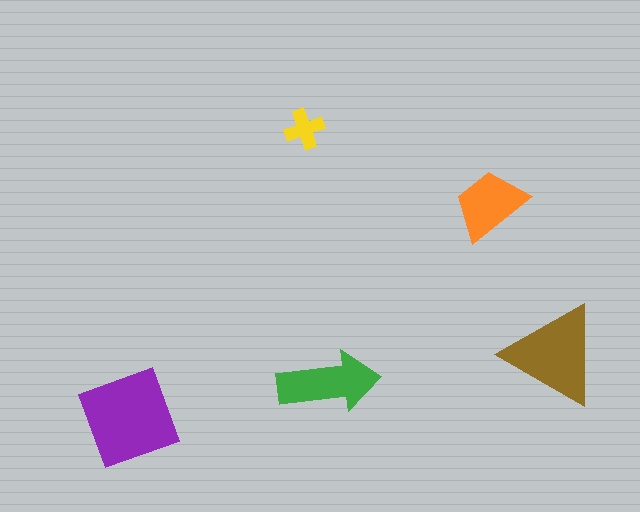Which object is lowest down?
The purple diamond is bottommost.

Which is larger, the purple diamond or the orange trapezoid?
The purple diamond.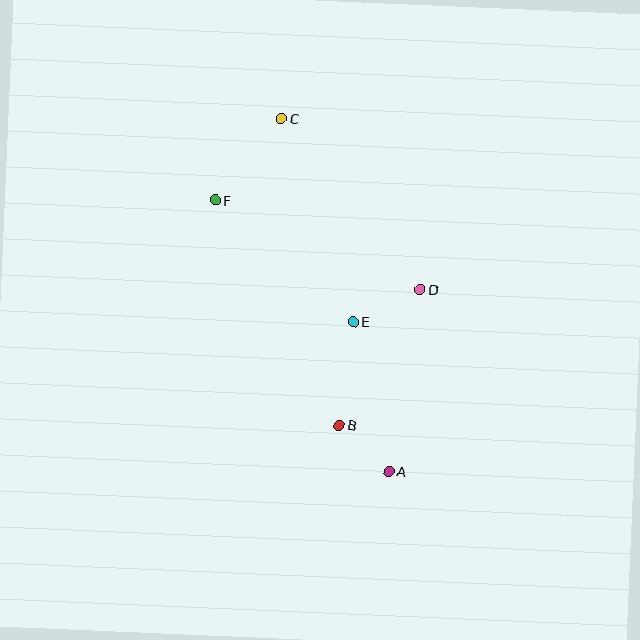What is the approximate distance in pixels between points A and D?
The distance between A and D is approximately 185 pixels.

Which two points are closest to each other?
Points A and B are closest to each other.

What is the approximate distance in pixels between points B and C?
The distance between B and C is approximately 313 pixels.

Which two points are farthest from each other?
Points A and C are farthest from each other.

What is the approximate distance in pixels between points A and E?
The distance between A and E is approximately 154 pixels.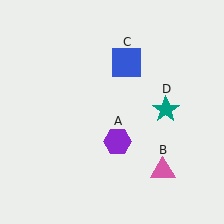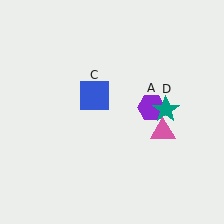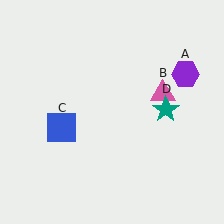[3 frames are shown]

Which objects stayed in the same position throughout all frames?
Teal star (object D) remained stationary.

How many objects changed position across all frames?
3 objects changed position: purple hexagon (object A), pink triangle (object B), blue square (object C).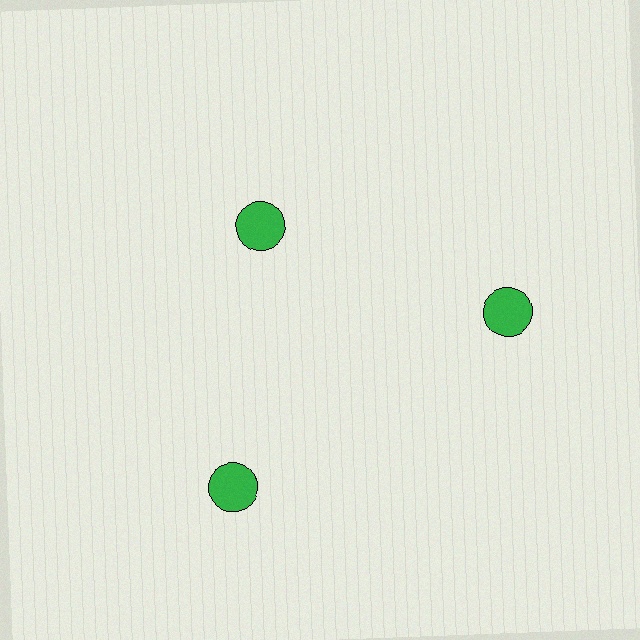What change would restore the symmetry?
The symmetry would be restored by moving it outward, back onto the ring so that all 3 circles sit at equal angles and equal distance from the center.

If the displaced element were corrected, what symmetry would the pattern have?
It would have 3-fold rotational symmetry — the pattern would map onto itself every 120 degrees.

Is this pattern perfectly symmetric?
No. The 3 green circles are arranged in a ring, but one element near the 11 o'clock position is pulled inward toward the center, breaking the 3-fold rotational symmetry.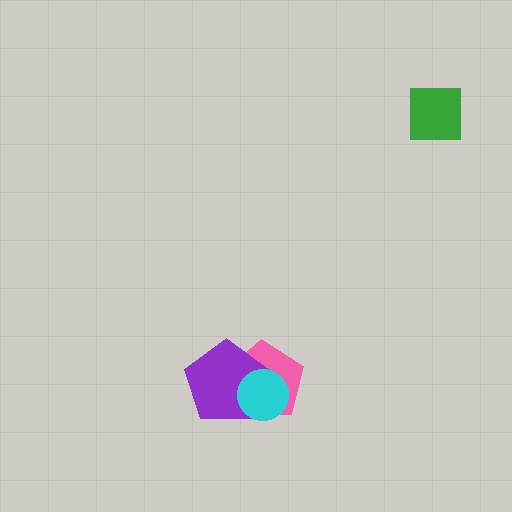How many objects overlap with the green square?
0 objects overlap with the green square.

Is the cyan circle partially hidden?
No, no other shape covers it.